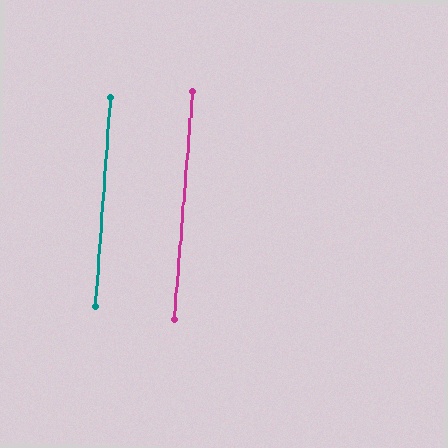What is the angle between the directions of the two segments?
Approximately 1 degree.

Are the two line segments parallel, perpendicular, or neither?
Parallel — their directions differ by only 0.6°.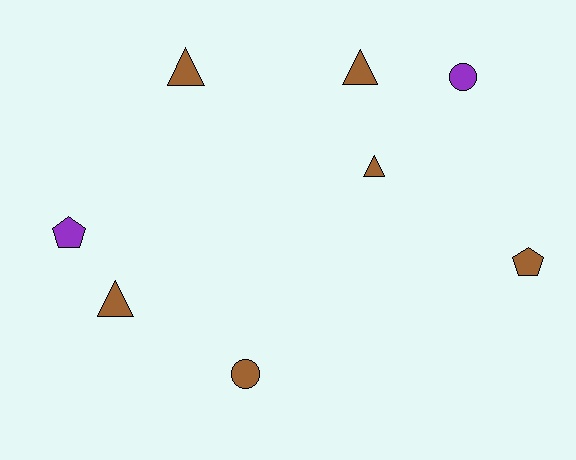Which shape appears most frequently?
Triangle, with 4 objects.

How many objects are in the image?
There are 8 objects.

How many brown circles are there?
There is 1 brown circle.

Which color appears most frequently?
Brown, with 6 objects.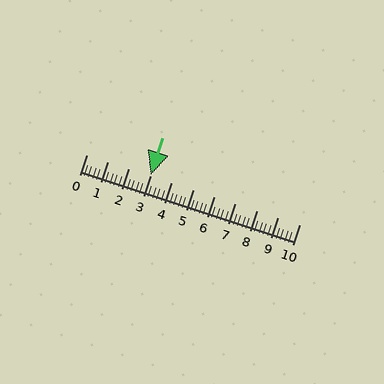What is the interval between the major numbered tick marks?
The major tick marks are spaced 1 units apart.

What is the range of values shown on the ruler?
The ruler shows values from 0 to 10.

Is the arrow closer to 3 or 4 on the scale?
The arrow is closer to 3.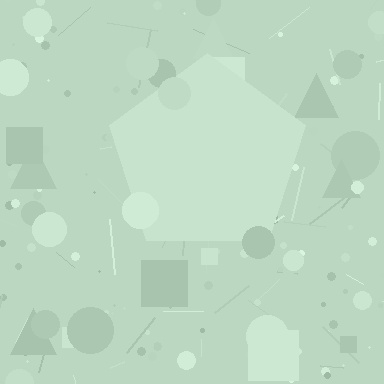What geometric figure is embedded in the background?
A pentagon is embedded in the background.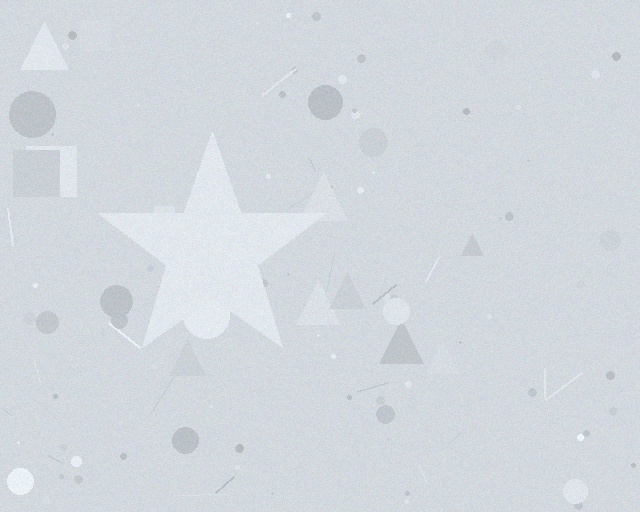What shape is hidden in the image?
A star is hidden in the image.